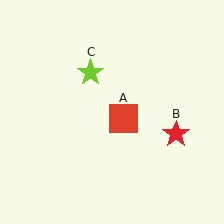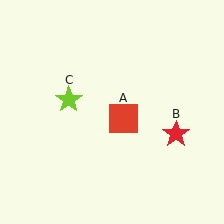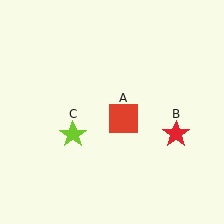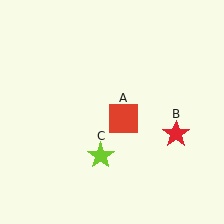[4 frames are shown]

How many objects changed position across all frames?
1 object changed position: lime star (object C).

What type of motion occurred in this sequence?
The lime star (object C) rotated counterclockwise around the center of the scene.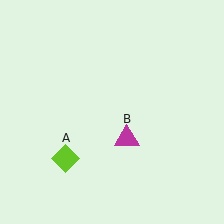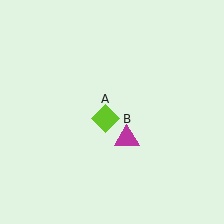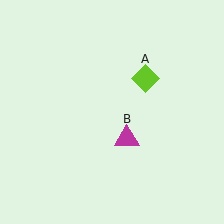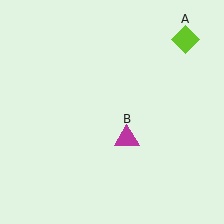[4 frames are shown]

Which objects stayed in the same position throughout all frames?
Magenta triangle (object B) remained stationary.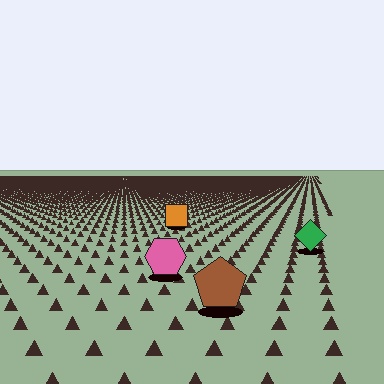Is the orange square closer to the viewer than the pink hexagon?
No. The pink hexagon is closer — you can tell from the texture gradient: the ground texture is coarser near it.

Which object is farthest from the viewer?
The orange square is farthest from the viewer. It appears smaller and the ground texture around it is denser.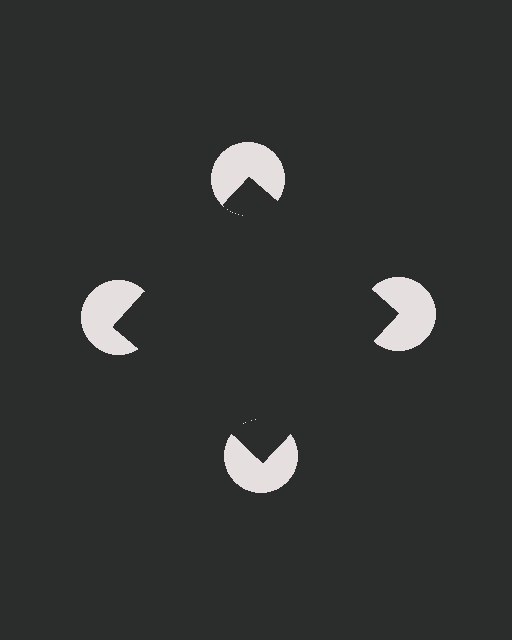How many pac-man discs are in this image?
There are 4 — one at each vertex of the illusory square.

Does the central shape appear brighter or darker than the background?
It typically appears slightly darker than the background, even though no actual brightness change is drawn.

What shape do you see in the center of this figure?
An illusory square — its edges are inferred from the aligned wedge cuts in the pac-man discs, not physically drawn.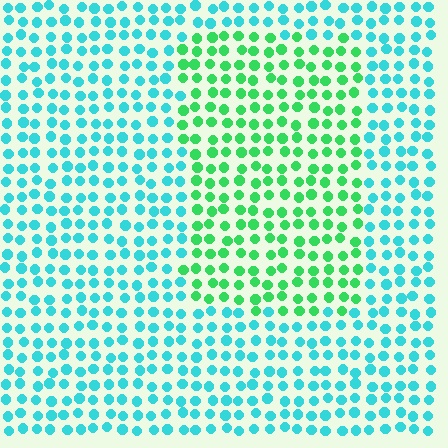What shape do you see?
I see a rectangle.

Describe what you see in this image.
The image is filled with small cyan elements in a uniform arrangement. A rectangle-shaped region is visible where the elements are tinted to a slightly different hue, forming a subtle color boundary.